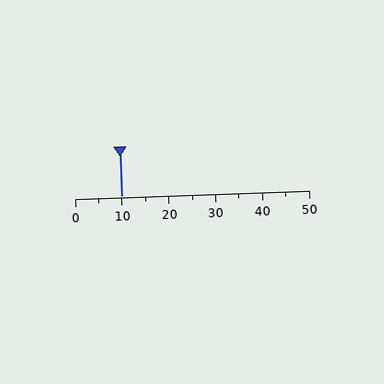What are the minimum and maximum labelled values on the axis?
The axis runs from 0 to 50.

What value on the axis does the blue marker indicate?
The marker indicates approximately 10.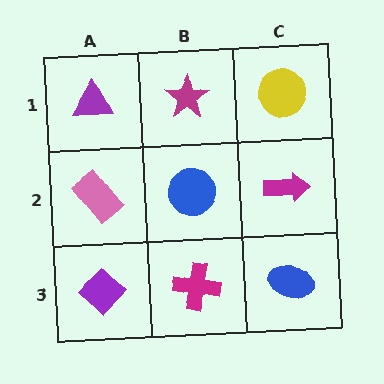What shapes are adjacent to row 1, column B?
A blue circle (row 2, column B), a purple triangle (row 1, column A), a yellow circle (row 1, column C).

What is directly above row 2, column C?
A yellow circle.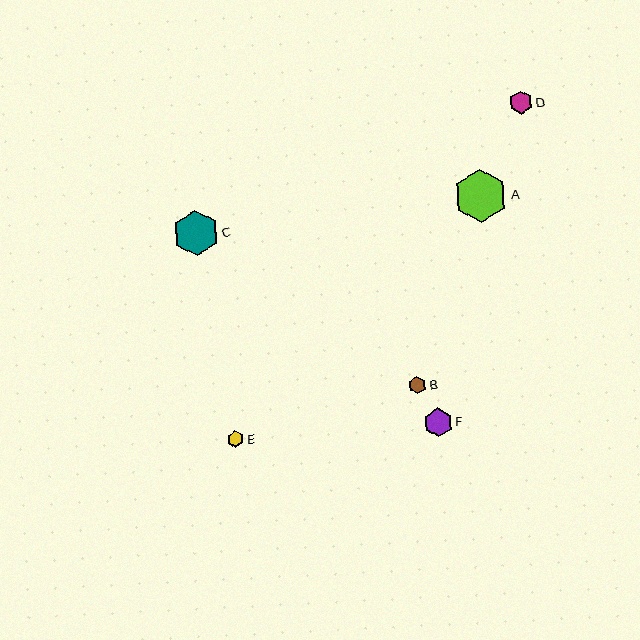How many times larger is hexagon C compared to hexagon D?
Hexagon C is approximately 2.0 times the size of hexagon D.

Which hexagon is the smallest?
Hexagon E is the smallest with a size of approximately 17 pixels.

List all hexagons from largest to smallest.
From largest to smallest: A, C, F, D, B, E.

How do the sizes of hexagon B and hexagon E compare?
Hexagon B and hexagon E are approximately the same size.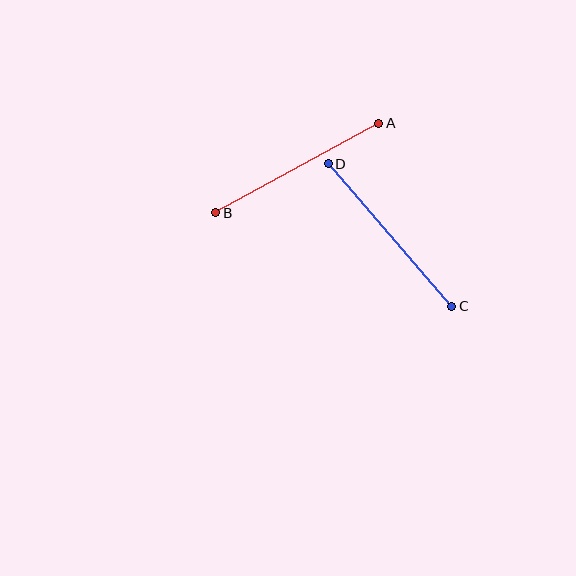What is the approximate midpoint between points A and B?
The midpoint is at approximately (297, 168) pixels.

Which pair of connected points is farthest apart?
Points C and D are farthest apart.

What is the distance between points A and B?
The distance is approximately 186 pixels.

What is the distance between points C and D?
The distance is approximately 188 pixels.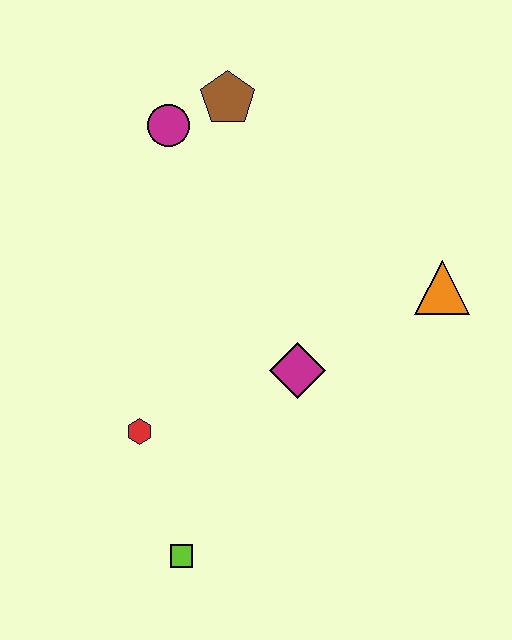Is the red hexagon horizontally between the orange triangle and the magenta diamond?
No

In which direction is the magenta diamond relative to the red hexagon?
The magenta diamond is to the right of the red hexagon.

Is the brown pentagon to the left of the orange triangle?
Yes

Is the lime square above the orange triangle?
No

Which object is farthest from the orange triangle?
The lime square is farthest from the orange triangle.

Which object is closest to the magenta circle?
The brown pentagon is closest to the magenta circle.